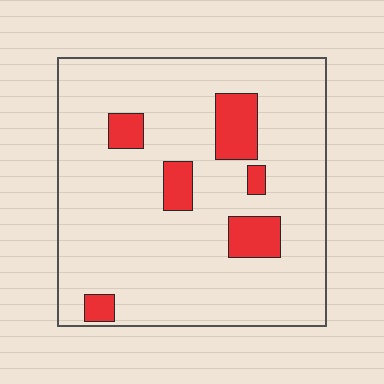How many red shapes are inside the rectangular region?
6.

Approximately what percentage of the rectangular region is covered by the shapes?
Approximately 15%.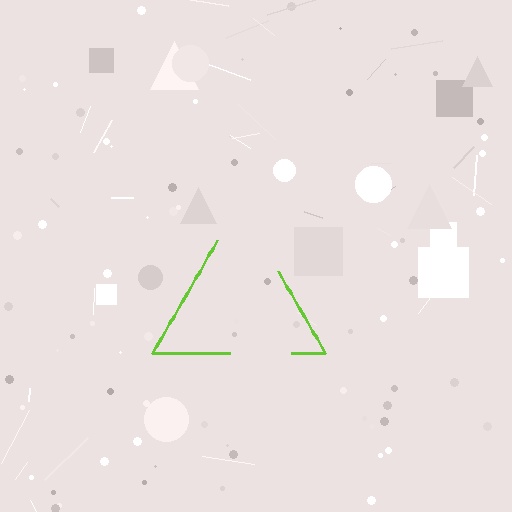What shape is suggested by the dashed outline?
The dashed outline suggests a triangle.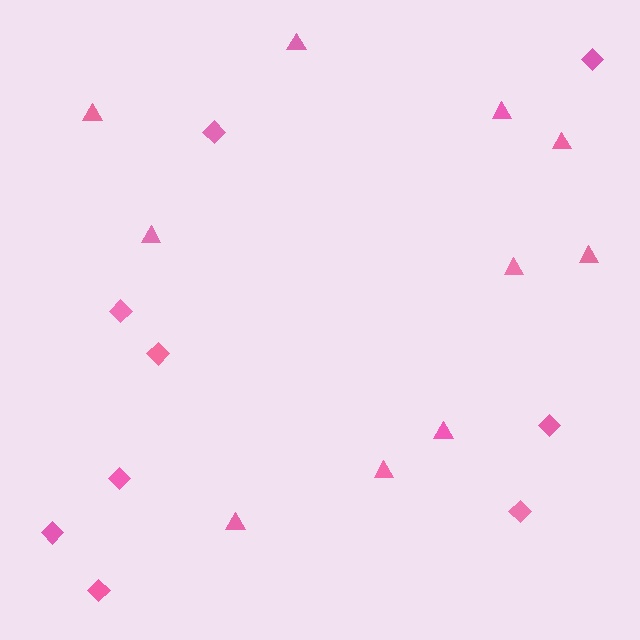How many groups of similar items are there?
There are 2 groups: one group of diamonds (9) and one group of triangles (10).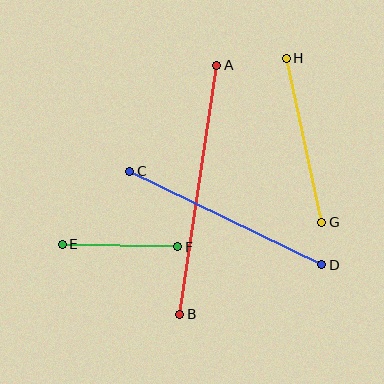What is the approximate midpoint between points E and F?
The midpoint is at approximately (120, 246) pixels.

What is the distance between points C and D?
The distance is approximately 214 pixels.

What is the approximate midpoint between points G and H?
The midpoint is at approximately (304, 140) pixels.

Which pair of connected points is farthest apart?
Points A and B are farthest apart.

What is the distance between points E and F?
The distance is approximately 116 pixels.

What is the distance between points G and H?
The distance is approximately 168 pixels.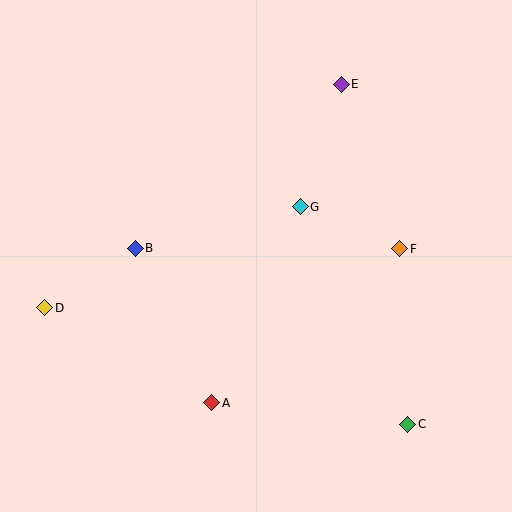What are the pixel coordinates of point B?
Point B is at (135, 248).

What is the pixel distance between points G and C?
The distance between G and C is 243 pixels.